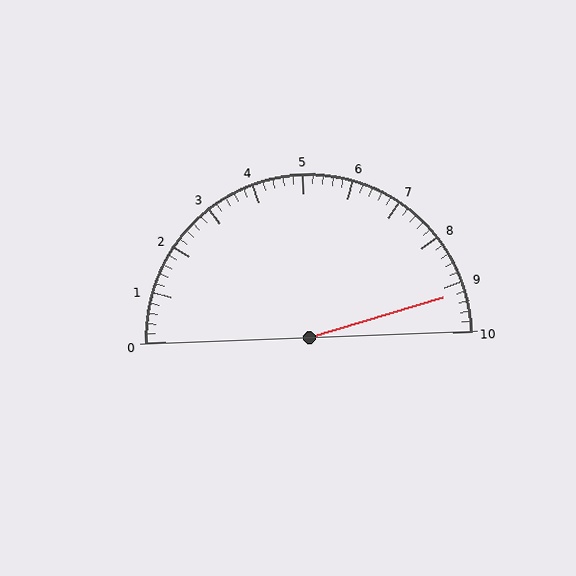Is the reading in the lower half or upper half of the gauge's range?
The reading is in the upper half of the range (0 to 10).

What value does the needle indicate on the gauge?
The needle indicates approximately 9.2.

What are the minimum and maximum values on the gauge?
The gauge ranges from 0 to 10.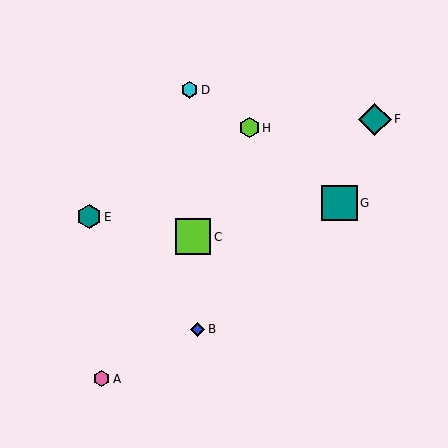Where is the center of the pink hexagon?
The center of the pink hexagon is at (102, 379).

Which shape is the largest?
The lime square (labeled C) is the largest.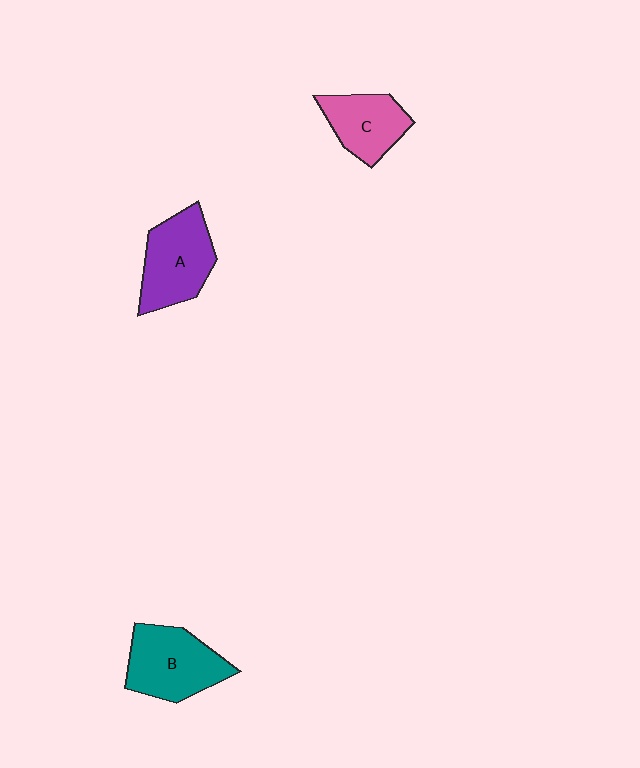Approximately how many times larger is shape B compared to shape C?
Approximately 1.3 times.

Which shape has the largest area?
Shape B (teal).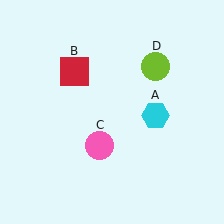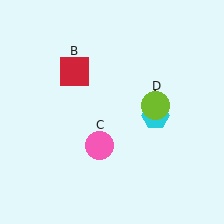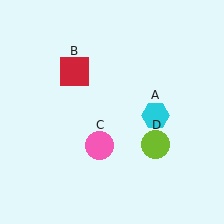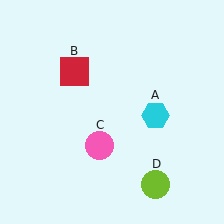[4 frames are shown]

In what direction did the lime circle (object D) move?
The lime circle (object D) moved down.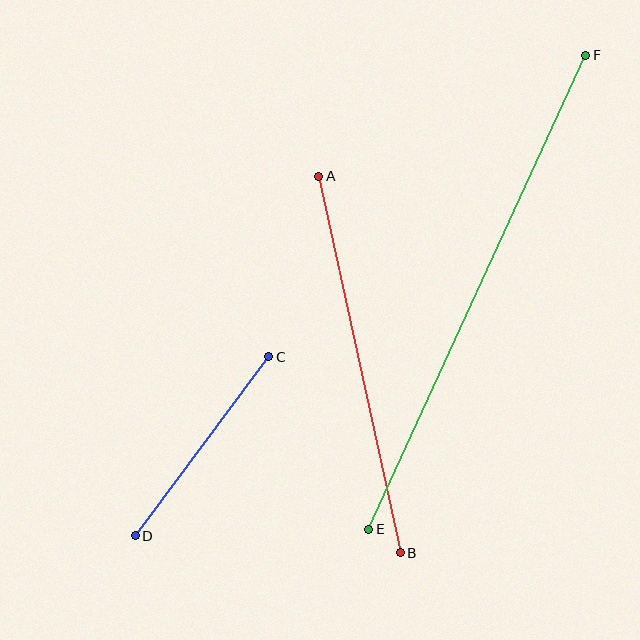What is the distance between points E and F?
The distance is approximately 521 pixels.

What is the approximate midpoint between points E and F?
The midpoint is at approximately (477, 292) pixels.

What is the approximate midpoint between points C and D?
The midpoint is at approximately (202, 446) pixels.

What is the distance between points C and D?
The distance is approximately 223 pixels.